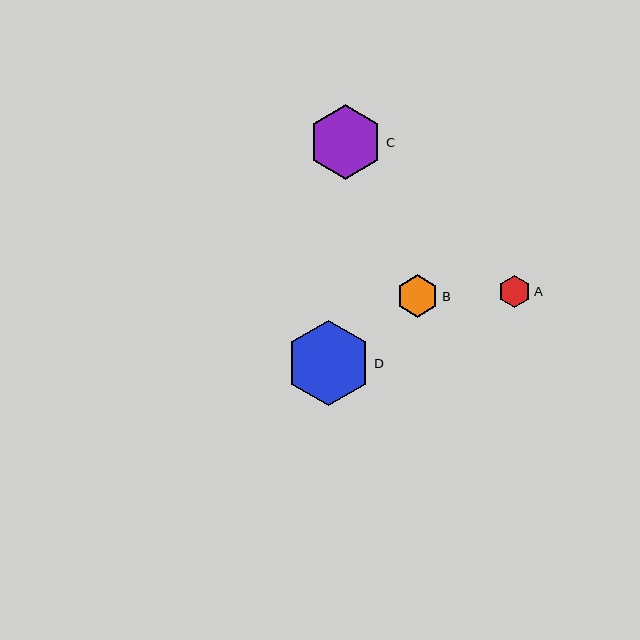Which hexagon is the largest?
Hexagon D is the largest with a size of approximately 85 pixels.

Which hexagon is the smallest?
Hexagon A is the smallest with a size of approximately 32 pixels.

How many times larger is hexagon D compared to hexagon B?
Hexagon D is approximately 2.0 times the size of hexagon B.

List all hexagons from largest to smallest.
From largest to smallest: D, C, B, A.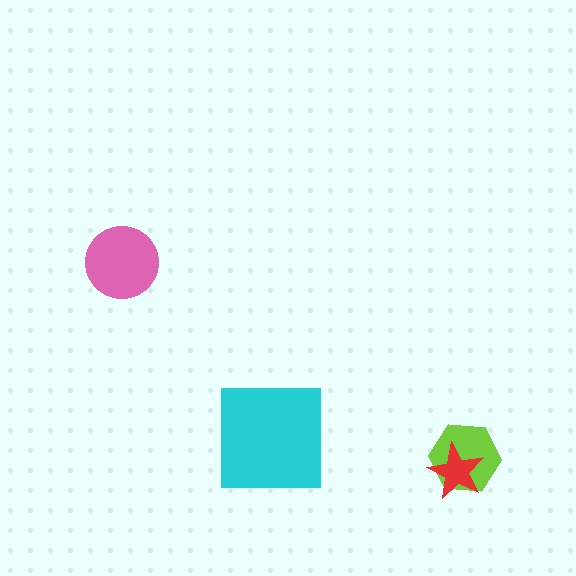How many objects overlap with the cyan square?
0 objects overlap with the cyan square.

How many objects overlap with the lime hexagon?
1 object overlaps with the lime hexagon.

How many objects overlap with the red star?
1 object overlaps with the red star.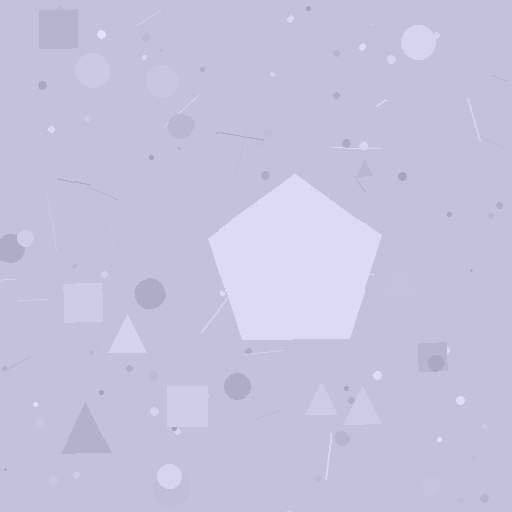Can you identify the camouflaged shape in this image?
The camouflaged shape is a pentagon.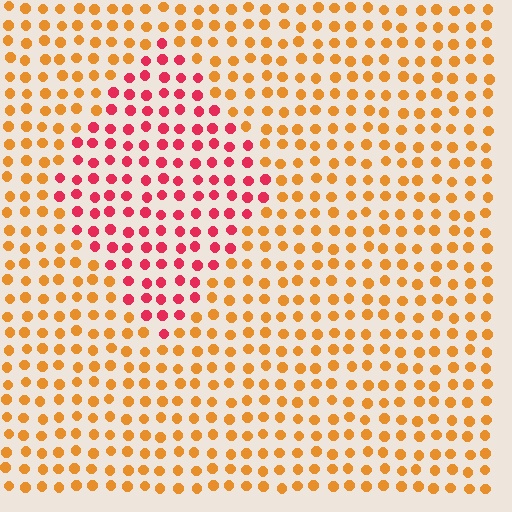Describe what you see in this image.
The image is filled with small orange elements in a uniform arrangement. A diamond-shaped region is visible where the elements are tinted to a slightly different hue, forming a subtle color boundary.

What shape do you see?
I see a diamond.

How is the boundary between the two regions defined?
The boundary is defined purely by a slight shift in hue (about 46 degrees). Spacing, size, and orientation are identical on both sides.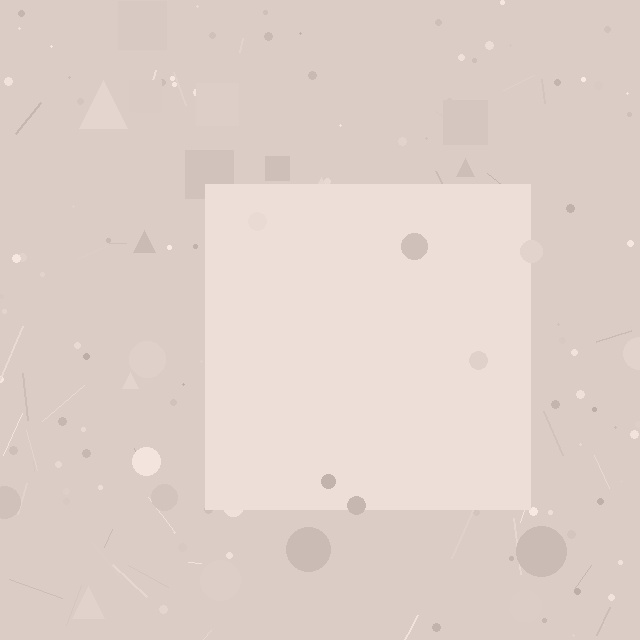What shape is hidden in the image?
A square is hidden in the image.